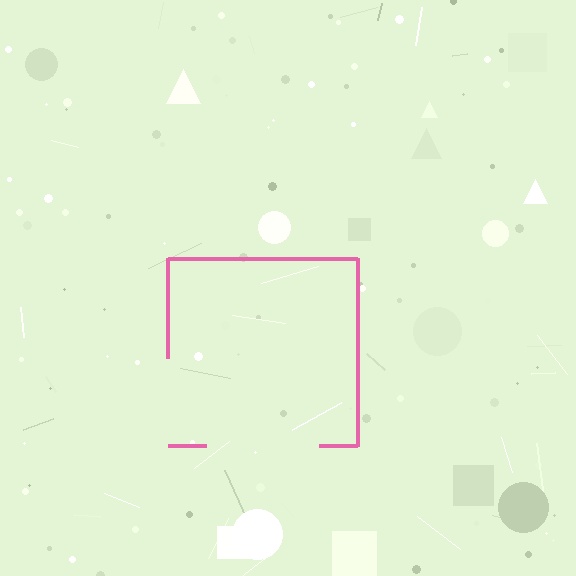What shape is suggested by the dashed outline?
The dashed outline suggests a square.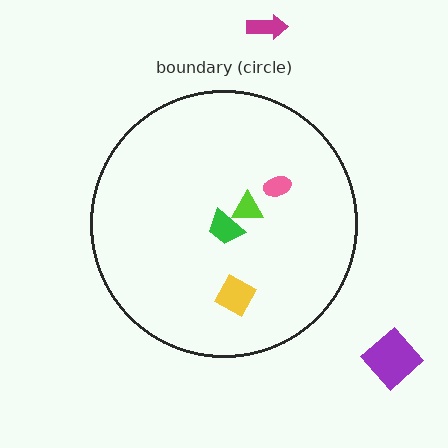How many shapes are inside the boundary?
4 inside, 2 outside.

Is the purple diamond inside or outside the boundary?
Outside.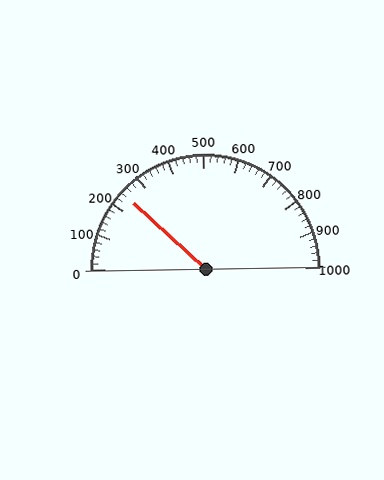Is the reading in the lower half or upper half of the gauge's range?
The reading is in the lower half of the range (0 to 1000).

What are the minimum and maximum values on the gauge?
The gauge ranges from 0 to 1000.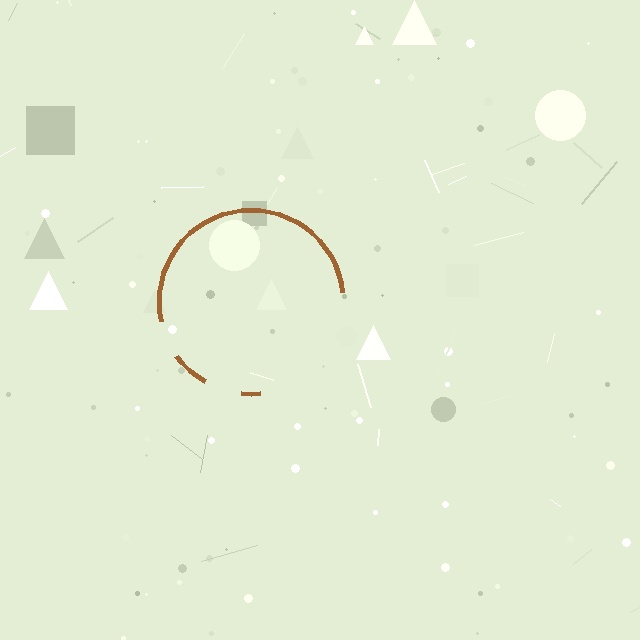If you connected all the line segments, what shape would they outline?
They would outline a circle.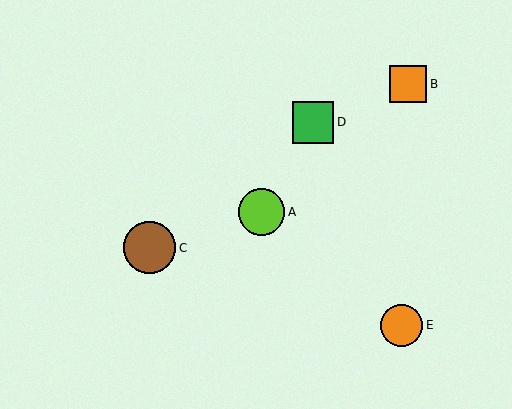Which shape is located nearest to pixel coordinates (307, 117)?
The green square (labeled D) at (313, 122) is nearest to that location.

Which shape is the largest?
The brown circle (labeled C) is the largest.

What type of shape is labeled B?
Shape B is an orange square.